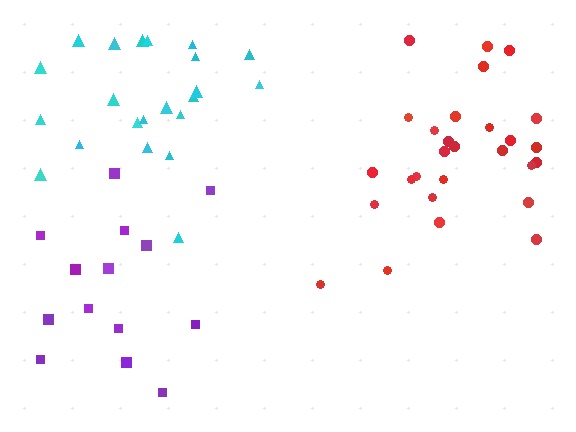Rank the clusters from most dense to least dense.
red, cyan, purple.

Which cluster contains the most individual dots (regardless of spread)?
Red (28).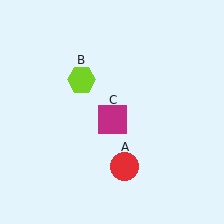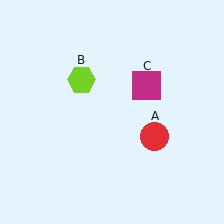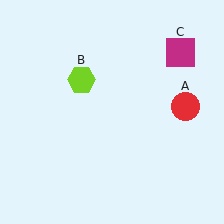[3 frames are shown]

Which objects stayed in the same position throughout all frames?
Lime hexagon (object B) remained stationary.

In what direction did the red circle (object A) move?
The red circle (object A) moved up and to the right.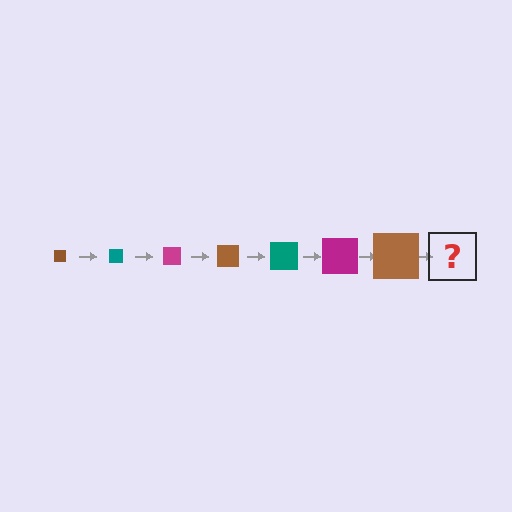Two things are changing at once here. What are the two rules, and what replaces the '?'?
The two rules are that the square grows larger each step and the color cycles through brown, teal, and magenta. The '?' should be a teal square, larger than the previous one.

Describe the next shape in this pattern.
It should be a teal square, larger than the previous one.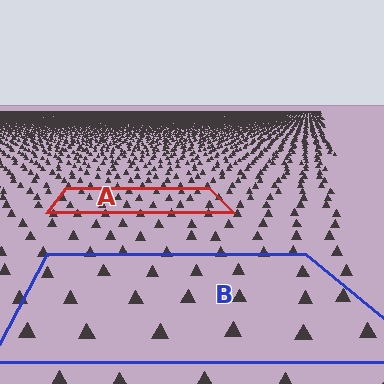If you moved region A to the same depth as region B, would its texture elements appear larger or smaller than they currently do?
They would appear larger. At a closer depth, the same texture elements are projected at a bigger on-screen size.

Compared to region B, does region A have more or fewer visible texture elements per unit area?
Region A has more texture elements per unit area — they are packed more densely because it is farther away.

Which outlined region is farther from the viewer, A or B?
Region A is farther from the viewer — the texture elements inside it appear smaller and more densely packed.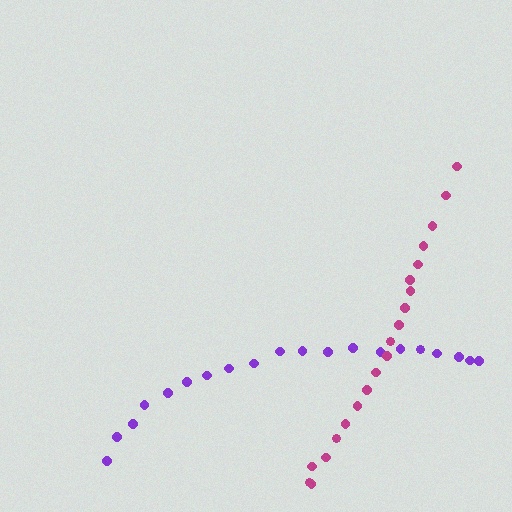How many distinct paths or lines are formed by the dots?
There are 2 distinct paths.